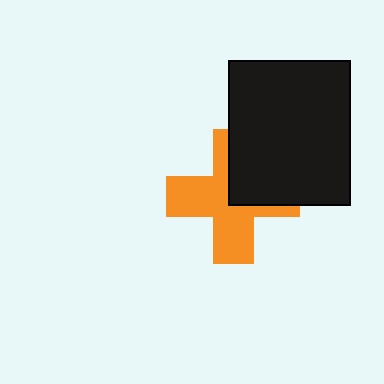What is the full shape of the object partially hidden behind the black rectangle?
The partially hidden object is an orange cross.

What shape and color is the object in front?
The object in front is a black rectangle.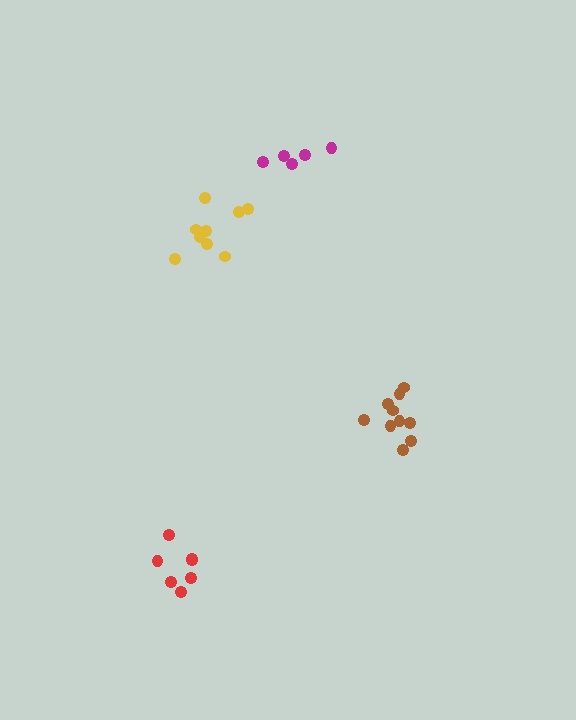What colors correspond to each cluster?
The clusters are colored: magenta, red, brown, yellow.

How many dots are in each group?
Group 1: 6 dots, Group 2: 7 dots, Group 3: 10 dots, Group 4: 9 dots (32 total).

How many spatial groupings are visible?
There are 4 spatial groupings.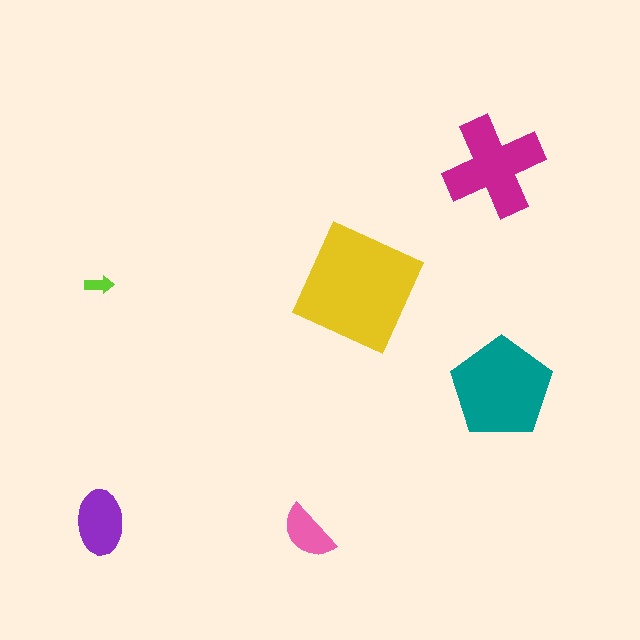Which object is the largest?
The yellow square.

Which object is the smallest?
The lime arrow.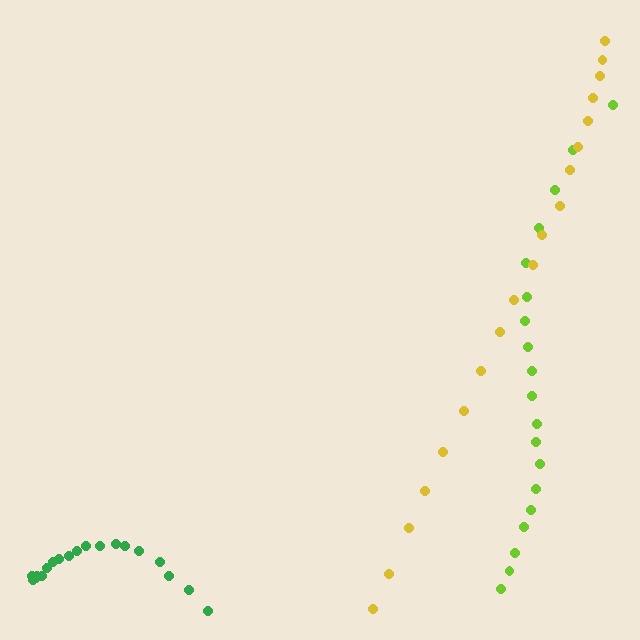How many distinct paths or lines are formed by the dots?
There are 3 distinct paths.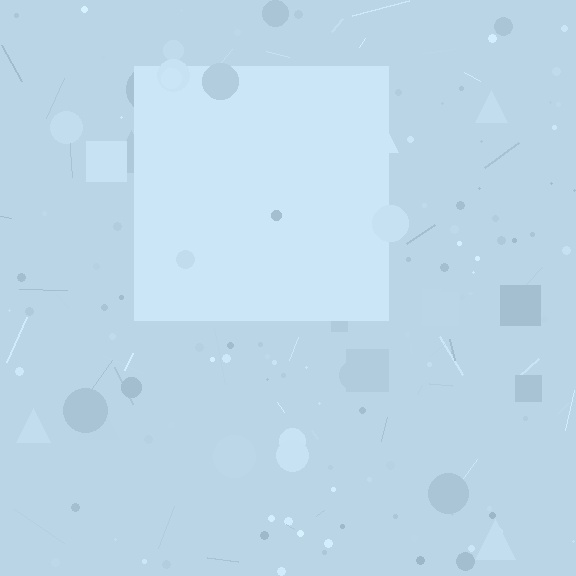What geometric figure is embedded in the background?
A square is embedded in the background.